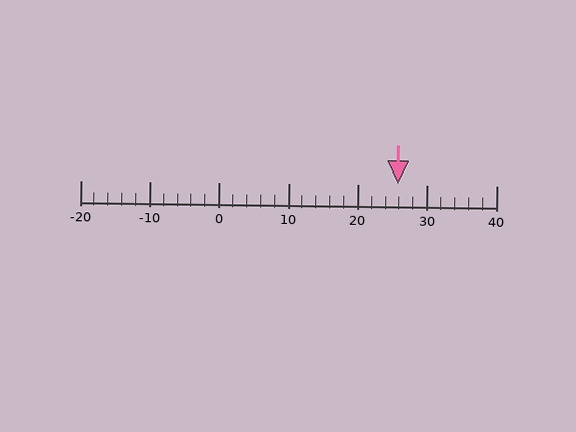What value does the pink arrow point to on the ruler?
The pink arrow points to approximately 26.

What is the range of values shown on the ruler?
The ruler shows values from -20 to 40.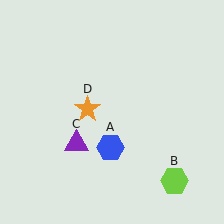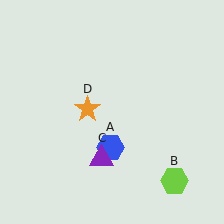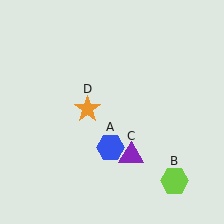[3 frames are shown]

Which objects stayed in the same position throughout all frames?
Blue hexagon (object A) and lime hexagon (object B) and orange star (object D) remained stationary.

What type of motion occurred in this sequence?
The purple triangle (object C) rotated counterclockwise around the center of the scene.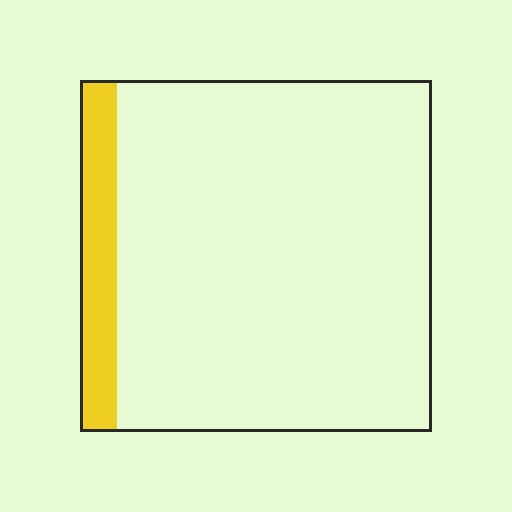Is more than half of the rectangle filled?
No.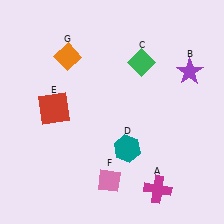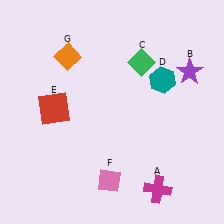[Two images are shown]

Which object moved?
The teal hexagon (D) moved up.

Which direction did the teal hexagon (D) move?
The teal hexagon (D) moved up.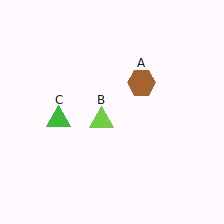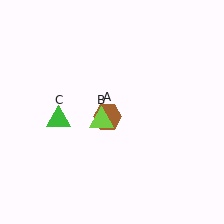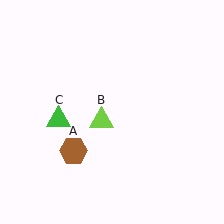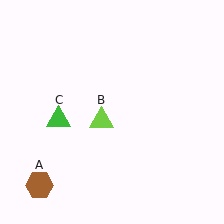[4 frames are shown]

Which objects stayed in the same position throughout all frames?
Lime triangle (object B) and green triangle (object C) remained stationary.